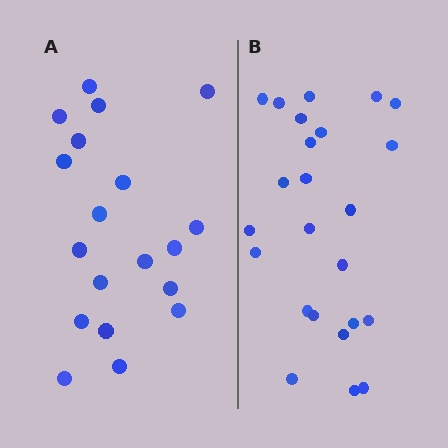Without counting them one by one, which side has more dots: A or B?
Region B (the right region) has more dots.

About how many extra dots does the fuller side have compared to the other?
Region B has about 5 more dots than region A.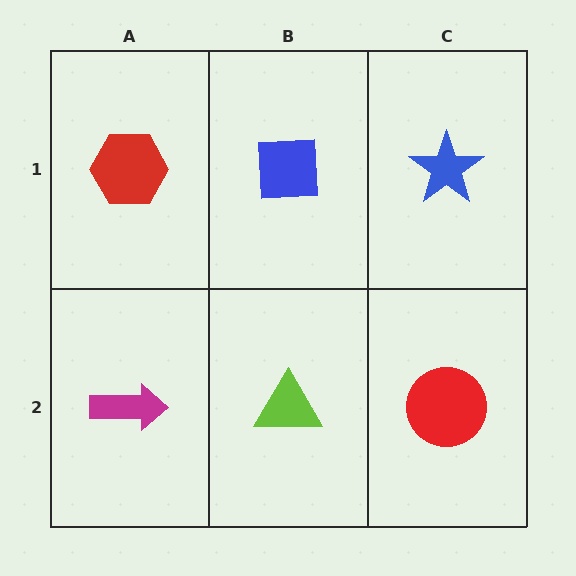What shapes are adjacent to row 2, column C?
A blue star (row 1, column C), a lime triangle (row 2, column B).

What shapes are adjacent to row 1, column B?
A lime triangle (row 2, column B), a red hexagon (row 1, column A), a blue star (row 1, column C).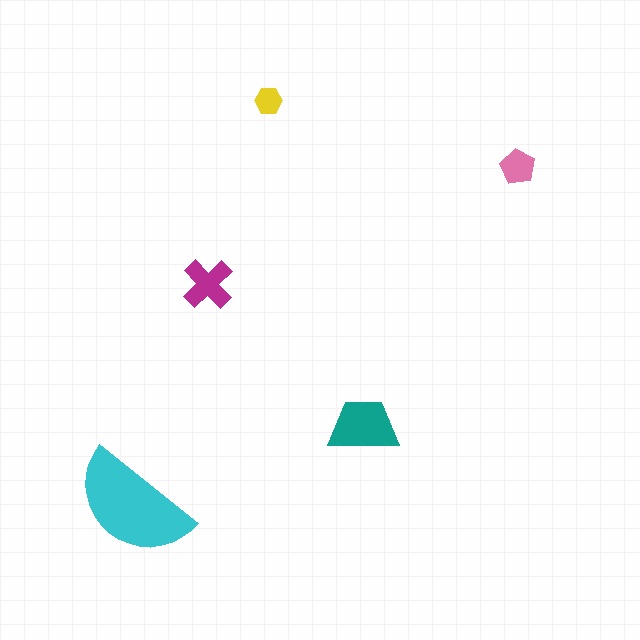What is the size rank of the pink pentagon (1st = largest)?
4th.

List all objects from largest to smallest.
The cyan semicircle, the teal trapezoid, the magenta cross, the pink pentagon, the yellow hexagon.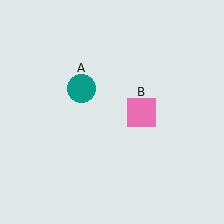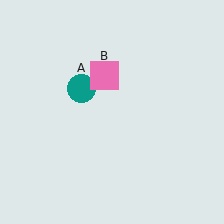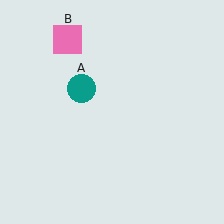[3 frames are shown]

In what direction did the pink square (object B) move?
The pink square (object B) moved up and to the left.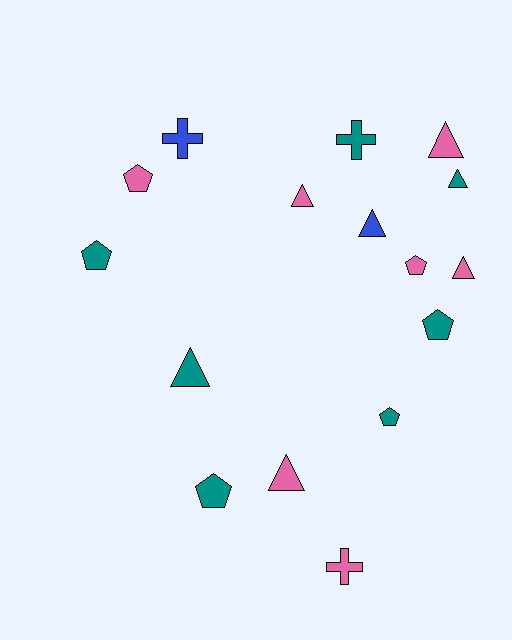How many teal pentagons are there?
There are 4 teal pentagons.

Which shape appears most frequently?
Triangle, with 7 objects.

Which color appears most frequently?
Teal, with 7 objects.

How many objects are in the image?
There are 16 objects.